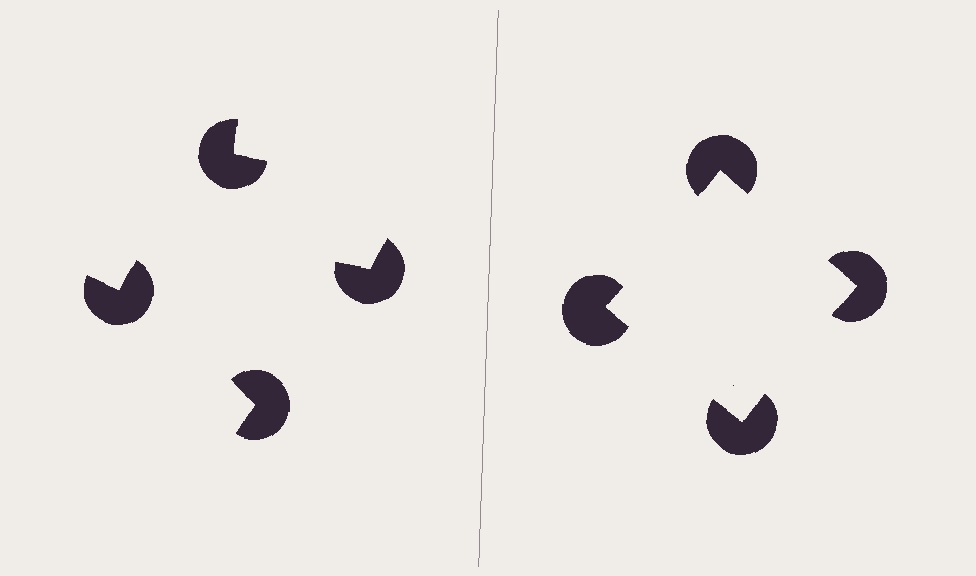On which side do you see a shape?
An illusory square appears on the right side. On the left side the wedge cuts are rotated, so no coherent shape forms.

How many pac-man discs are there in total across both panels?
8 — 4 on each side.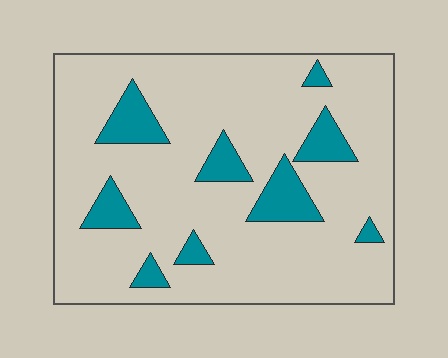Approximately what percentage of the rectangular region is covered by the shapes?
Approximately 15%.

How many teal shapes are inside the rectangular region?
9.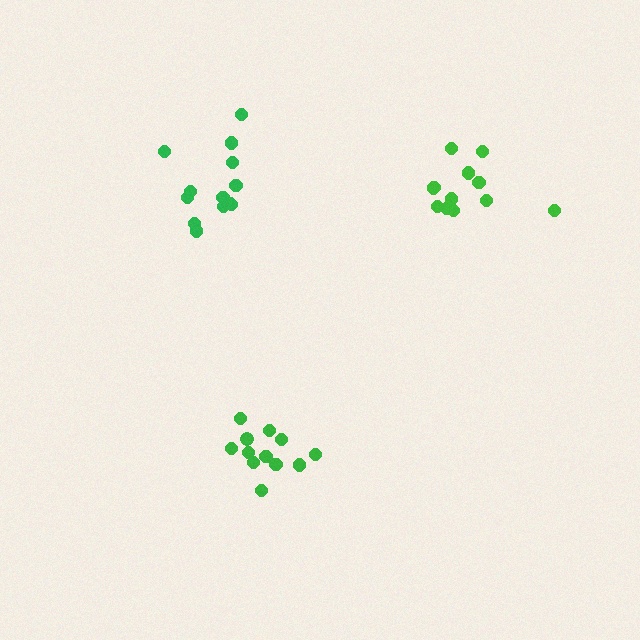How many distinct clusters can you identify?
There are 3 distinct clusters.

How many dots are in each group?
Group 1: 12 dots, Group 2: 12 dots, Group 3: 13 dots (37 total).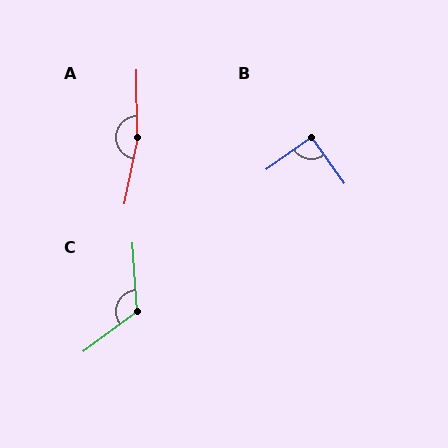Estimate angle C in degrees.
Approximately 123 degrees.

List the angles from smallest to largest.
B (90°), C (123°), A (168°).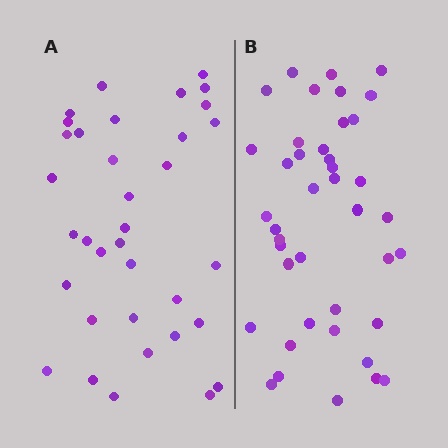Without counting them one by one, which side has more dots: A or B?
Region B (the right region) has more dots.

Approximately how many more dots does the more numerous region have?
Region B has about 6 more dots than region A.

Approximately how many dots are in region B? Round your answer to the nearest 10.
About 40 dots. (The exact count is 41, which rounds to 40.)